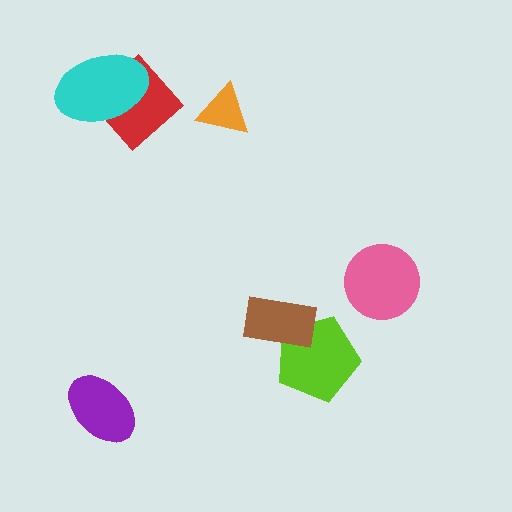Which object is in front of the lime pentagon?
The brown rectangle is in front of the lime pentagon.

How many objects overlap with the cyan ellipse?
1 object overlaps with the cyan ellipse.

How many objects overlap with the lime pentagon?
1 object overlaps with the lime pentagon.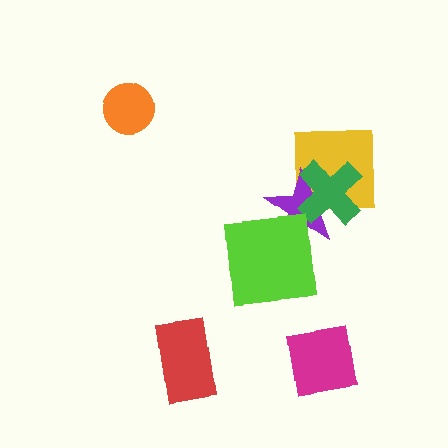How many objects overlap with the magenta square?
0 objects overlap with the magenta square.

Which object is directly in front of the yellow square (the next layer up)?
The purple star is directly in front of the yellow square.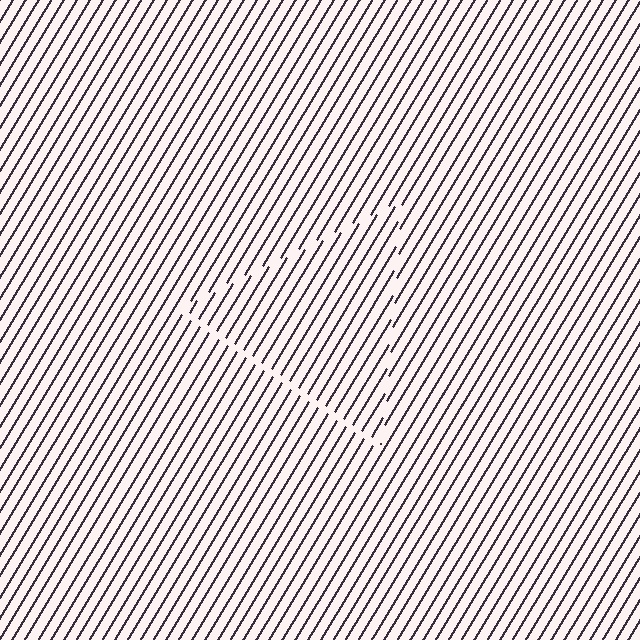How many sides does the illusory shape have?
3 sides — the line-ends trace a triangle.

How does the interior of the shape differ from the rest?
The interior of the shape contains the same grating, shifted by half a period — the contour is defined by the phase discontinuity where line-ends from the inner and outer gratings abut.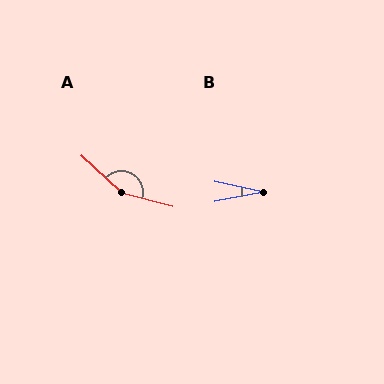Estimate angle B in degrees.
Approximately 23 degrees.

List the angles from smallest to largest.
B (23°), A (153°).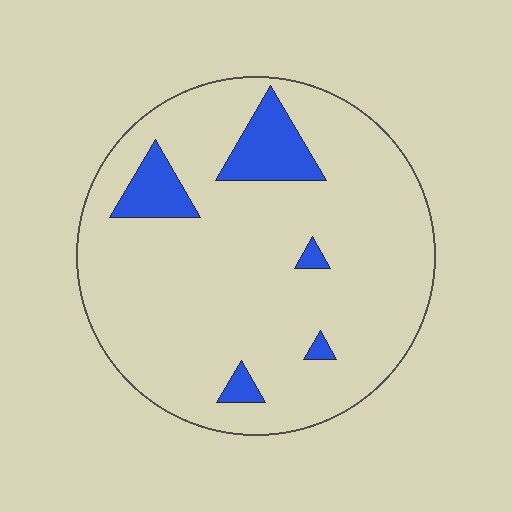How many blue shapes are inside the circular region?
5.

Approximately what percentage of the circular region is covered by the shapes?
Approximately 10%.